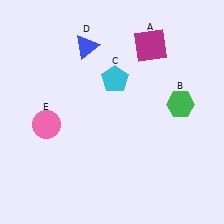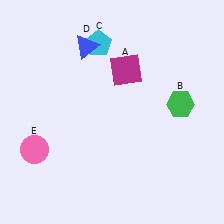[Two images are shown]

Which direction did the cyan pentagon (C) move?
The cyan pentagon (C) moved up.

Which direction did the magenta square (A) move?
The magenta square (A) moved down.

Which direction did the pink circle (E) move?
The pink circle (E) moved down.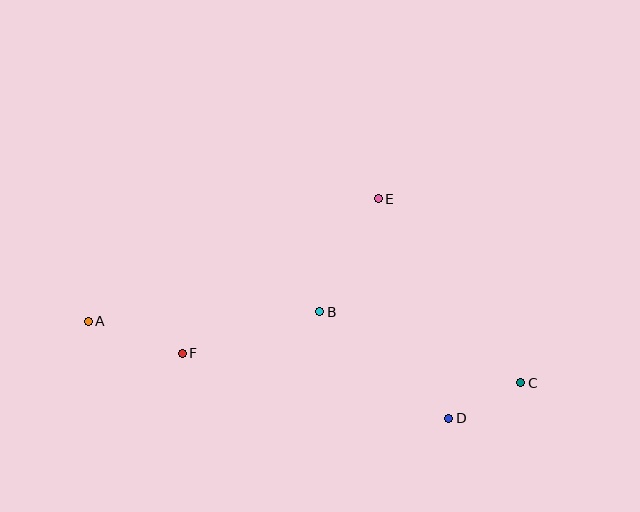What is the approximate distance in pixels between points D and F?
The distance between D and F is approximately 274 pixels.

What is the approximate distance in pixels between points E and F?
The distance between E and F is approximately 249 pixels.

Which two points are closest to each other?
Points C and D are closest to each other.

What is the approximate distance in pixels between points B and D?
The distance between B and D is approximately 168 pixels.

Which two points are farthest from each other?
Points A and C are farthest from each other.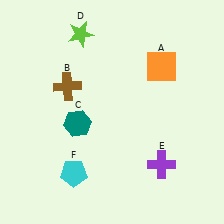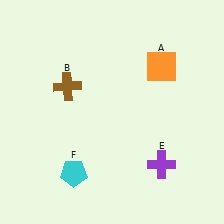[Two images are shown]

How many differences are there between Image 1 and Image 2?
There are 2 differences between the two images.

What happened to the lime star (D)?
The lime star (D) was removed in Image 2. It was in the top-left area of Image 1.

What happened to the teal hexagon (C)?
The teal hexagon (C) was removed in Image 2. It was in the bottom-left area of Image 1.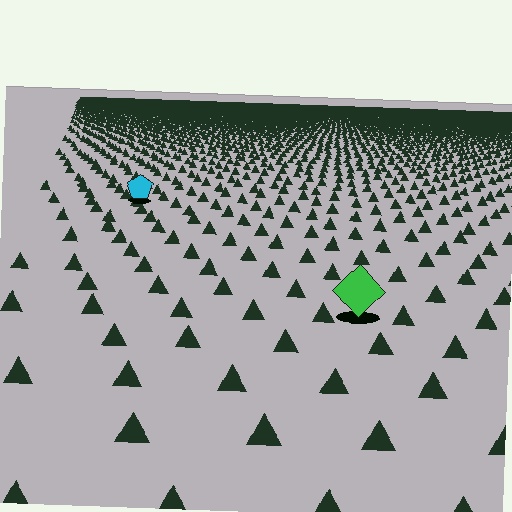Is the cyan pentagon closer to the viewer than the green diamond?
No. The green diamond is closer — you can tell from the texture gradient: the ground texture is coarser near it.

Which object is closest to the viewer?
The green diamond is closest. The texture marks near it are larger and more spread out.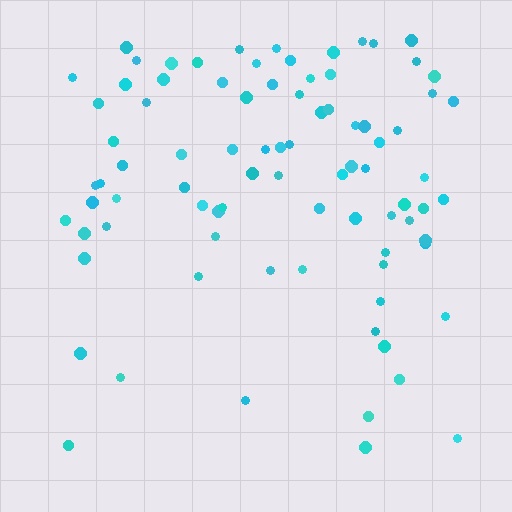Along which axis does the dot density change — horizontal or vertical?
Vertical.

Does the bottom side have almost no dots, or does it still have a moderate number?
Still a moderate number, just noticeably fewer than the top.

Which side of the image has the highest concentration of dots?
The top.